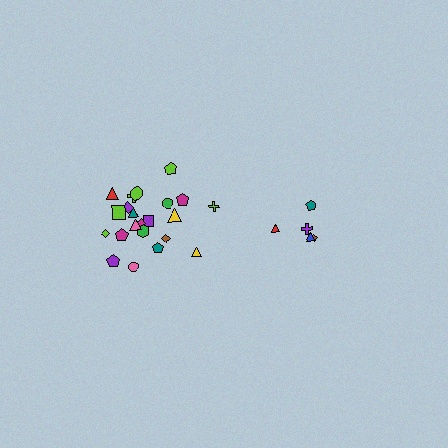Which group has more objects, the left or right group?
The left group.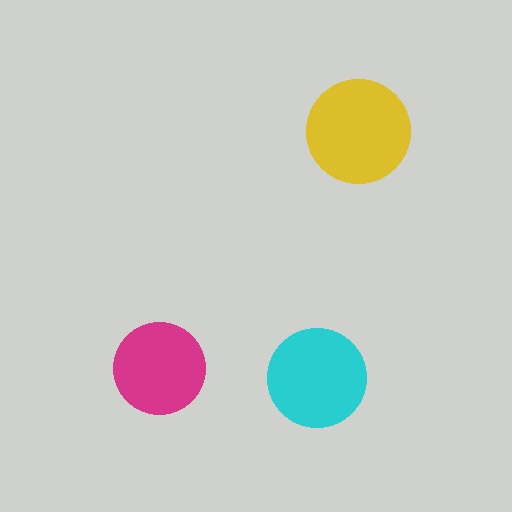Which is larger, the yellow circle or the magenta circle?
The yellow one.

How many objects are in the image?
There are 3 objects in the image.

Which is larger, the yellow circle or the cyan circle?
The yellow one.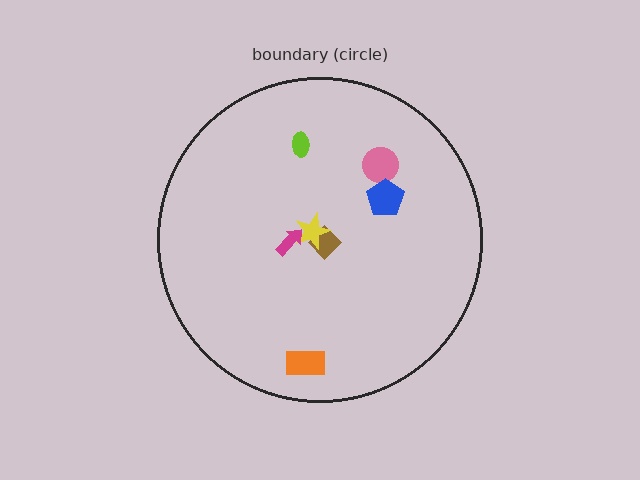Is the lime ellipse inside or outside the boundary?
Inside.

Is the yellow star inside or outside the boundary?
Inside.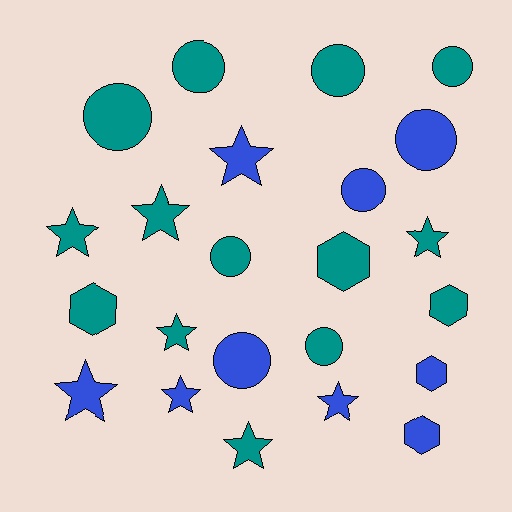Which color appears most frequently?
Teal, with 14 objects.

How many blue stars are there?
There are 4 blue stars.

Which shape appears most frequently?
Star, with 9 objects.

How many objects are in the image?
There are 23 objects.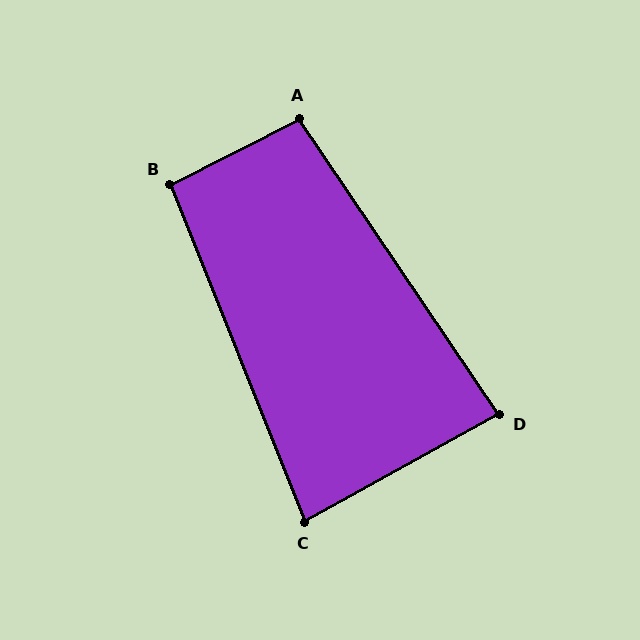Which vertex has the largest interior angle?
A, at approximately 97 degrees.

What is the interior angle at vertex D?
Approximately 85 degrees (acute).